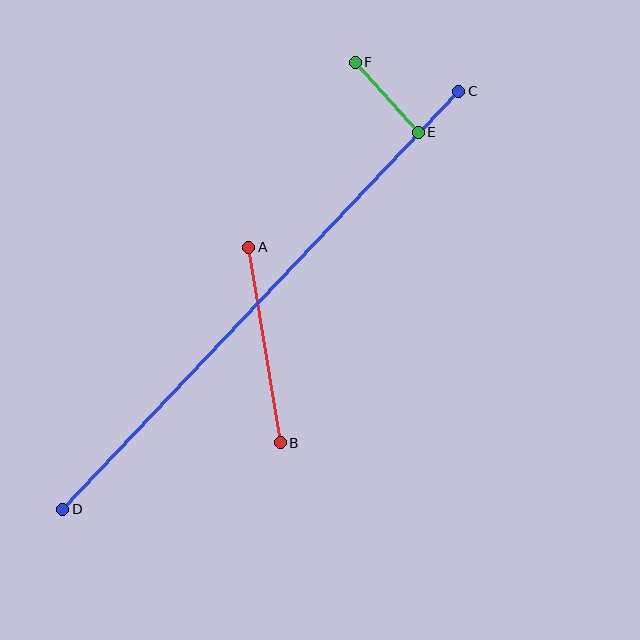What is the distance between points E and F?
The distance is approximately 94 pixels.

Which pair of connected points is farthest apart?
Points C and D are farthest apart.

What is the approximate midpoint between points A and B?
The midpoint is at approximately (265, 345) pixels.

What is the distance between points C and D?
The distance is approximately 576 pixels.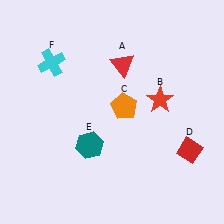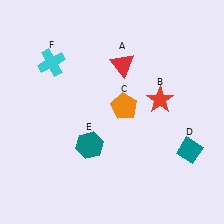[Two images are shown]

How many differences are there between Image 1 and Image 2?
There is 1 difference between the two images.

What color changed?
The diamond (D) changed from red in Image 1 to teal in Image 2.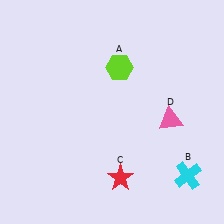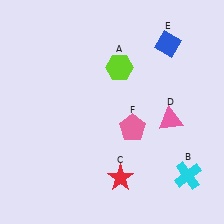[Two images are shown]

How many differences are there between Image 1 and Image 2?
There are 2 differences between the two images.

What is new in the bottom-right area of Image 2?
A pink pentagon (F) was added in the bottom-right area of Image 2.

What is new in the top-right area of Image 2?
A blue diamond (E) was added in the top-right area of Image 2.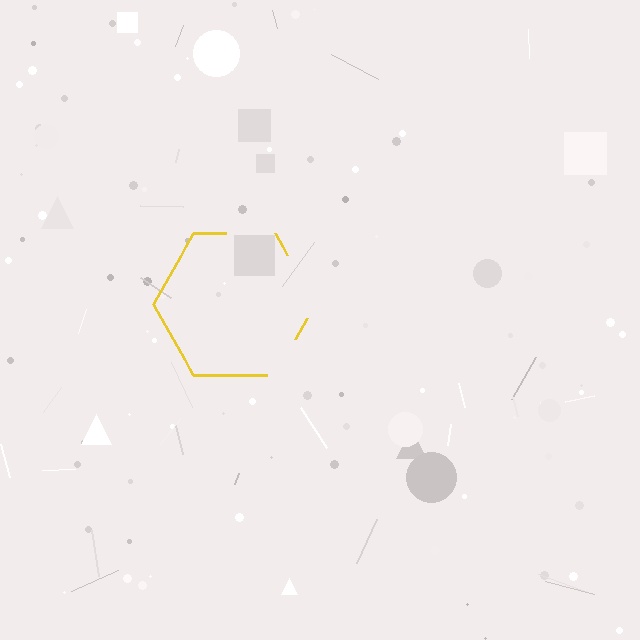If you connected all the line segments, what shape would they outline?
They would outline a hexagon.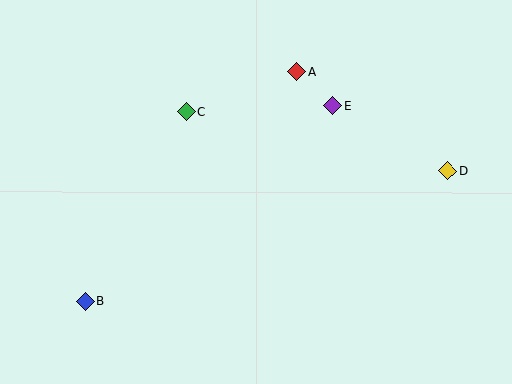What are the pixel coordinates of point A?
Point A is at (297, 72).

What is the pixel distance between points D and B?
The distance between D and B is 386 pixels.